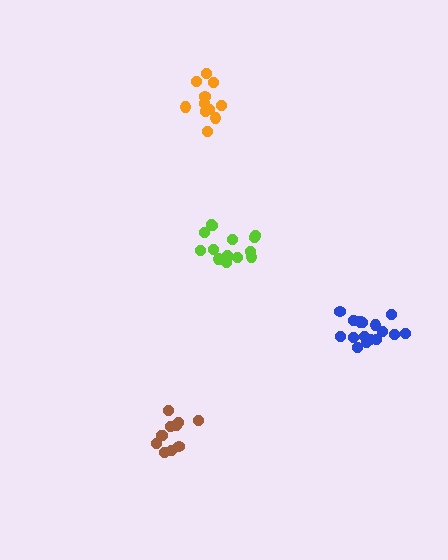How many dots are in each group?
Group 1: 11 dots, Group 2: 17 dots, Group 3: 11 dots, Group 4: 15 dots (54 total).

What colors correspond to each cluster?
The clusters are colored: brown, blue, orange, lime.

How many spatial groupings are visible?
There are 4 spatial groupings.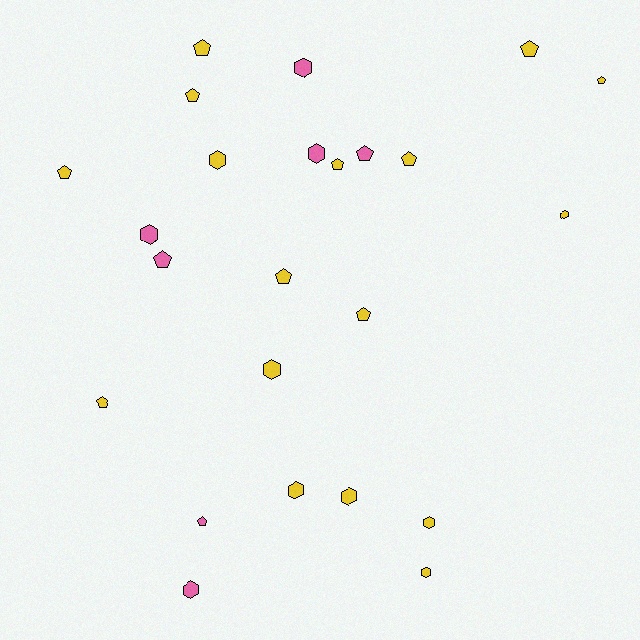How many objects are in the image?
There are 24 objects.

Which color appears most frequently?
Yellow, with 17 objects.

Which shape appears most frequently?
Pentagon, with 13 objects.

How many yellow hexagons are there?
There are 7 yellow hexagons.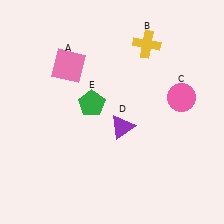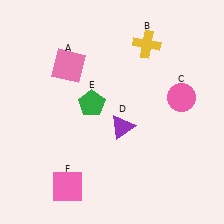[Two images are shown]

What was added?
A pink square (F) was added in Image 2.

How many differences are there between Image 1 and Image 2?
There is 1 difference between the two images.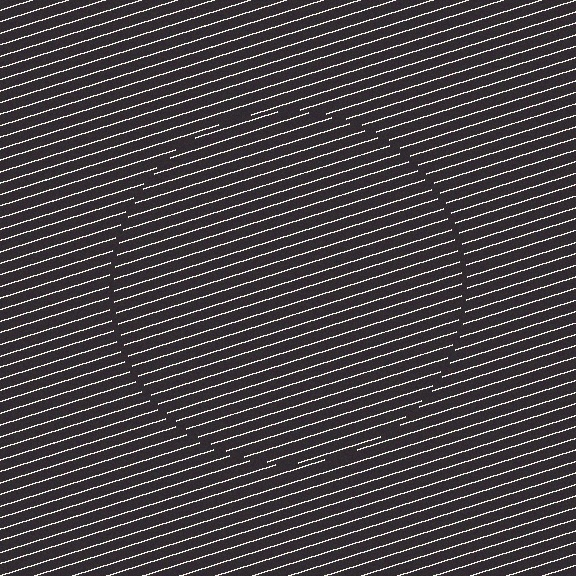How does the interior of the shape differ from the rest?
The interior of the shape contains the same grating, shifted by half a period — the contour is defined by the phase discontinuity where line-ends from the inner and outer gratings abut.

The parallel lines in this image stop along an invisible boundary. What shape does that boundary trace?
An illusory circle. The interior of the shape contains the same grating, shifted by half a period — the contour is defined by the phase discontinuity where line-ends from the inner and outer gratings abut.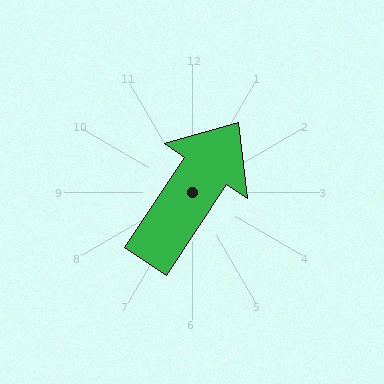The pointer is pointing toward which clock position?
Roughly 1 o'clock.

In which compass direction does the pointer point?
Northeast.